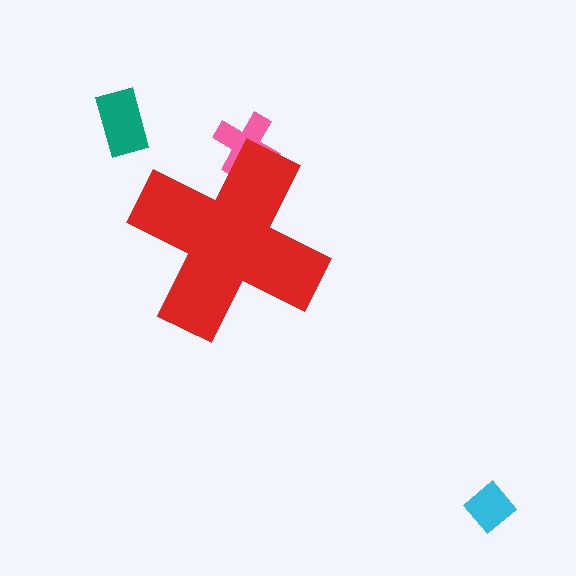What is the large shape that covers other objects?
A red cross.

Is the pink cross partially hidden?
Yes, the pink cross is partially hidden behind the red cross.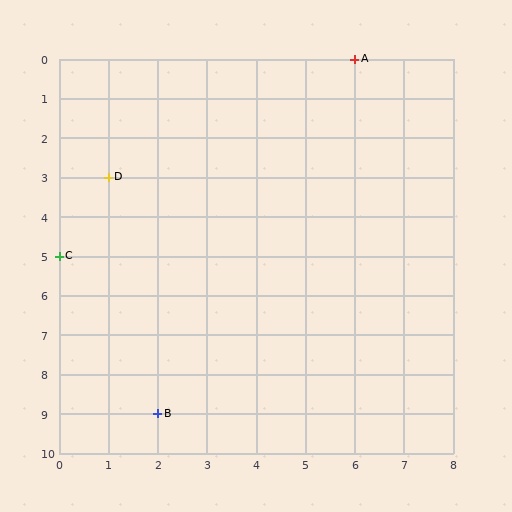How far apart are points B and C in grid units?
Points B and C are 2 columns and 4 rows apart (about 4.5 grid units diagonally).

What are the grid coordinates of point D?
Point D is at grid coordinates (1, 3).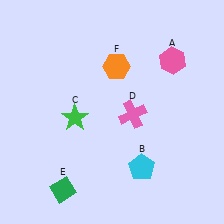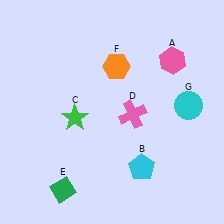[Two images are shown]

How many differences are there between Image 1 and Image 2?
There is 1 difference between the two images.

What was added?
A cyan circle (G) was added in Image 2.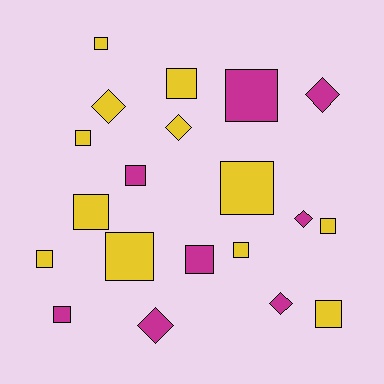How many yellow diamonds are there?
There are 2 yellow diamonds.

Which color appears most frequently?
Yellow, with 12 objects.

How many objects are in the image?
There are 20 objects.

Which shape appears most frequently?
Square, with 14 objects.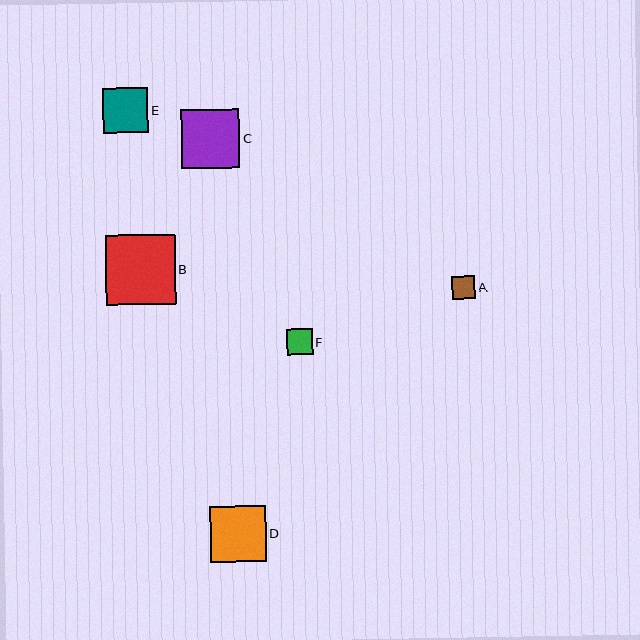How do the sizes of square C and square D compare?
Square C and square D are approximately the same size.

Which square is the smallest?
Square A is the smallest with a size of approximately 23 pixels.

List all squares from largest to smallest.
From largest to smallest: B, C, D, E, F, A.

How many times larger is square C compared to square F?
Square C is approximately 2.3 times the size of square F.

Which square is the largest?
Square B is the largest with a size of approximately 69 pixels.